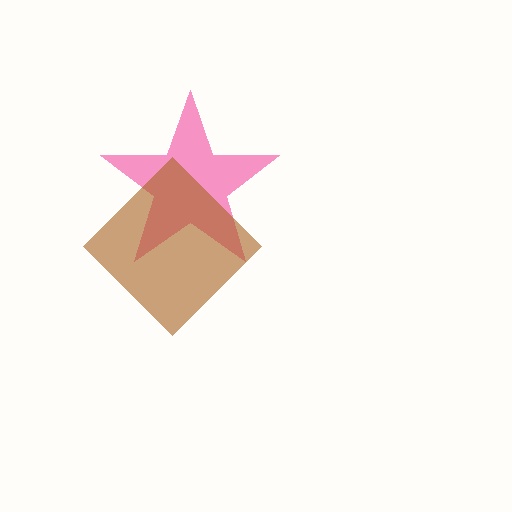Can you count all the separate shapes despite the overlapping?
Yes, there are 2 separate shapes.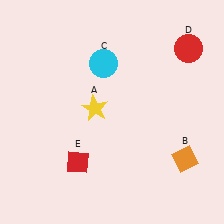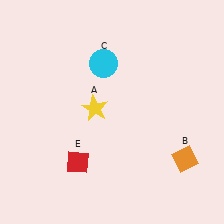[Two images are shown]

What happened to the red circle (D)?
The red circle (D) was removed in Image 2. It was in the top-right area of Image 1.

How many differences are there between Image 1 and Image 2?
There is 1 difference between the two images.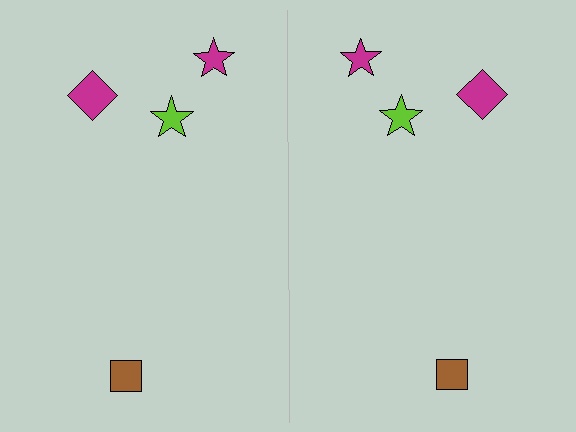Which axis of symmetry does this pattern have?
The pattern has a vertical axis of symmetry running through the center of the image.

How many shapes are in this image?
There are 8 shapes in this image.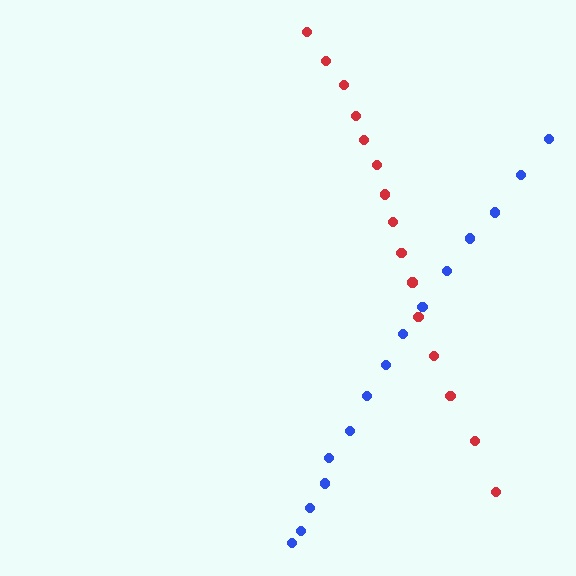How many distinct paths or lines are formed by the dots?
There are 2 distinct paths.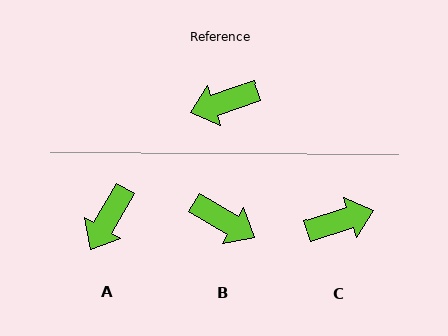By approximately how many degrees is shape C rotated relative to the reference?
Approximately 180 degrees counter-clockwise.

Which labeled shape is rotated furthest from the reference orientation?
C, about 180 degrees away.